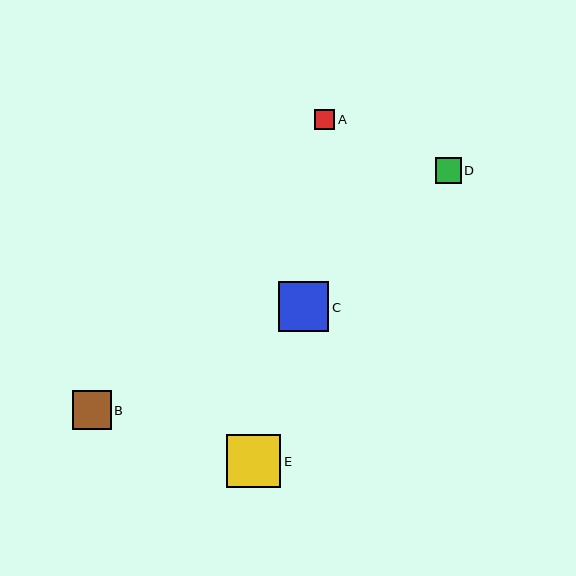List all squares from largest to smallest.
From largest to smallest: E, C, B, D, A.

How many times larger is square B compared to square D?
Square B is approximately 1.5 times the size of square D.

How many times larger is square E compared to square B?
Square E is approximately 1.4 times the size of square B.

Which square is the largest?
Square E is the largest with a size of approximately 54 pixels.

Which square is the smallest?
Square A is the smallest with a size of approximately 20 pixels.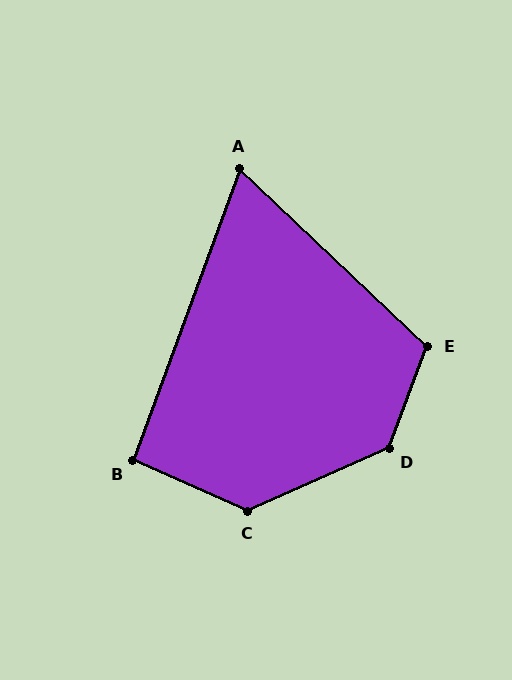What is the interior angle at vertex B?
Approximately 94 degrees (approximately right).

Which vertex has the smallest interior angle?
A, at approximately 67 degrees.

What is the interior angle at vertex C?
Approximately 132 degrees (obtuse).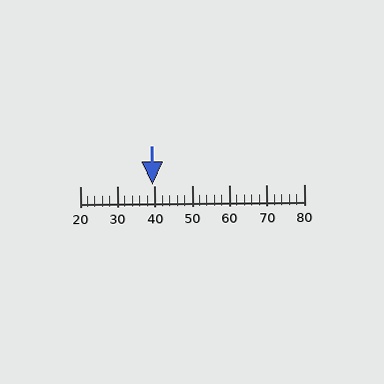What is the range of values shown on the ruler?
The ruler shows values from 20 to 80.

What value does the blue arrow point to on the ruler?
The blue arrow points to approximately 39.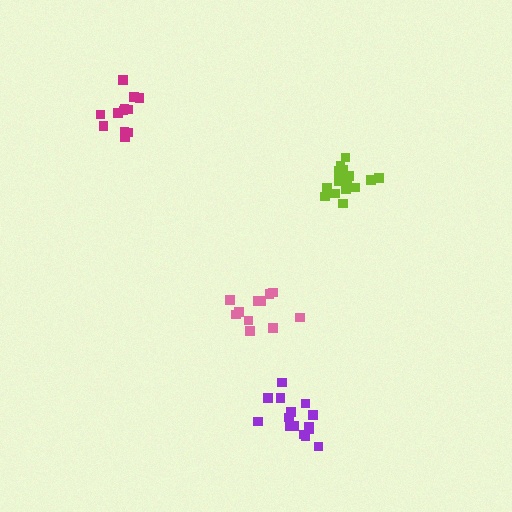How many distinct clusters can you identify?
There are 4 distinct clusters.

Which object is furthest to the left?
The magenta cluster is leftmost.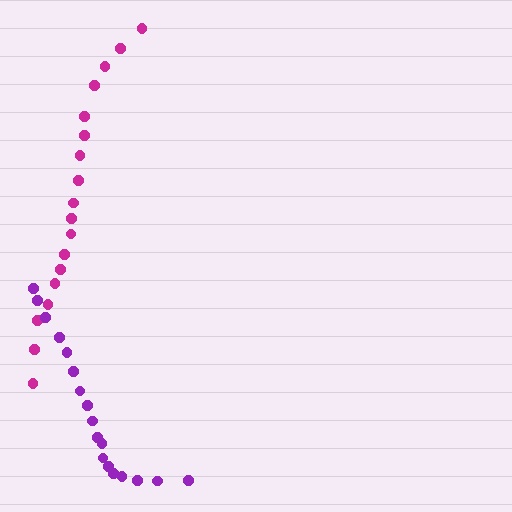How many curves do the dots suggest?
There are 2 distinct paths.